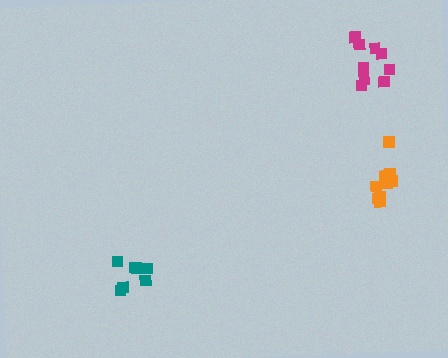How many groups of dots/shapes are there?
There are 3 groups.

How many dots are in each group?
Group 1: 7 dots, Group 2: 11 dots, Group 3: 9 dots (27 total).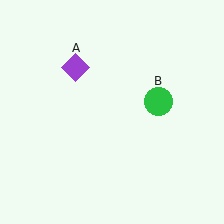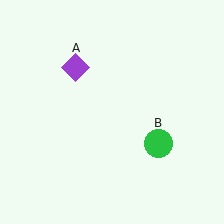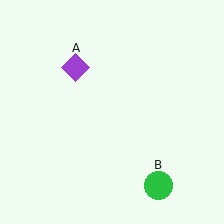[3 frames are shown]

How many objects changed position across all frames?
1 object changed position: green circle (object B).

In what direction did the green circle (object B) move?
The green circle (object B) moved down.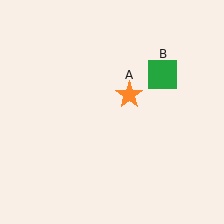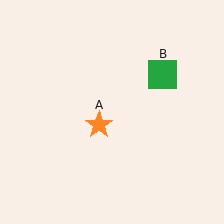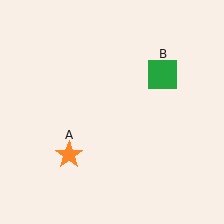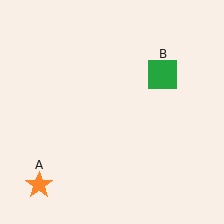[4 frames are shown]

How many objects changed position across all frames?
1 object changed position: orange star (object A).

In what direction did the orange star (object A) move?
The orange star (object A) moved down and to the left.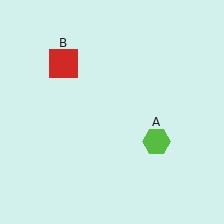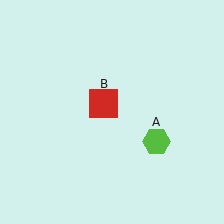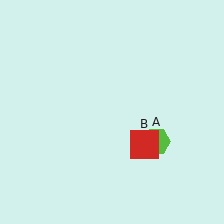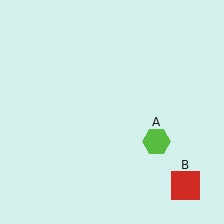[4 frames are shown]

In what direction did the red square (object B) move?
The red square (object B) moved down and to the right.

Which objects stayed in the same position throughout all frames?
Lime hexagon (object A) remained stationary.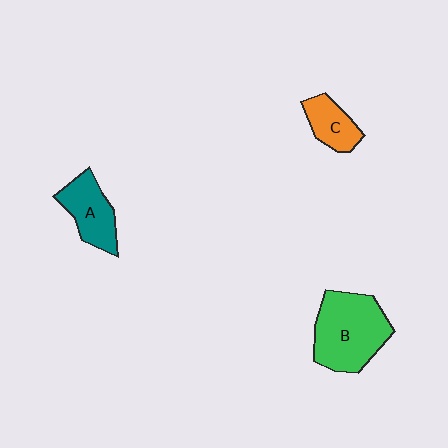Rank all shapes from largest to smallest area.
From largest to smallest: B (green), A (teal), C (orange).